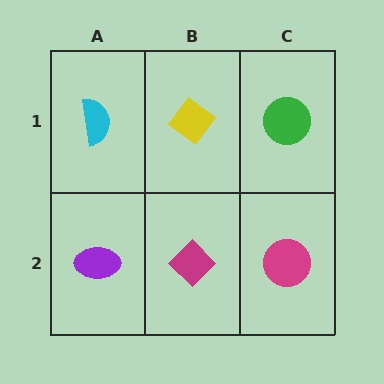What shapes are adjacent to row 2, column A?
A cyan semicircle (row 1, column A), a magenta diamond (row 2, column B).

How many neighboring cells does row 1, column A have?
2.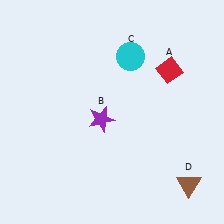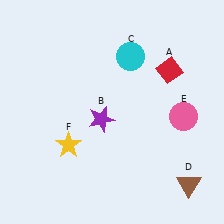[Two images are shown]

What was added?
A pink circle (E), a yellow star (F) were added in Image 2.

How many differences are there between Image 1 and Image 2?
There are 2 differences between the two images.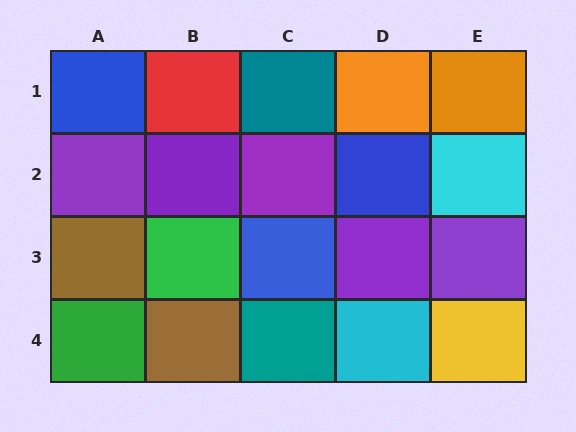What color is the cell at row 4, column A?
Green.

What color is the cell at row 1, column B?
Red.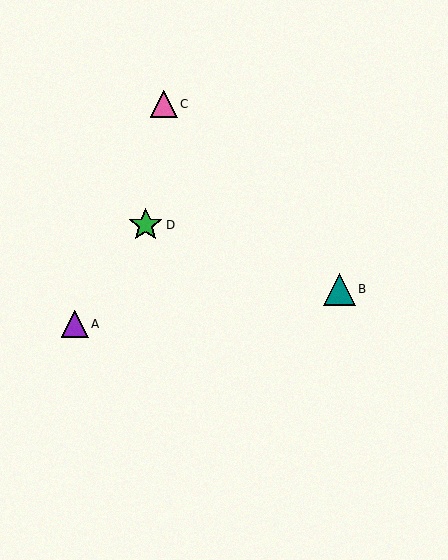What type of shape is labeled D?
Shape D is a green star.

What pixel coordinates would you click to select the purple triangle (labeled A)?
Click at (75, 324) to select the purple triangle A.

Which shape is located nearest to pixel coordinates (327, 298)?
The teal triangle (labeled B) at (339, 289) is nearest to that location.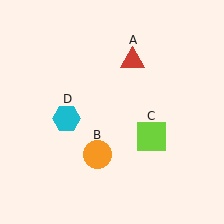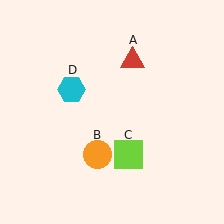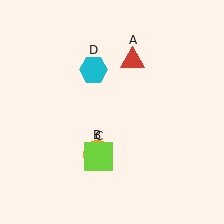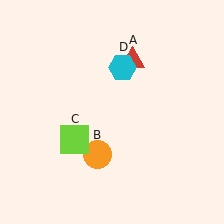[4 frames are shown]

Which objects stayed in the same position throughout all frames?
Red triangle (object A) and orange circle (object B) remained stationary.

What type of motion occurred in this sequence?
The lime square (object C), cyan hexagon (object D) rotated clockwise around the center of the scene.